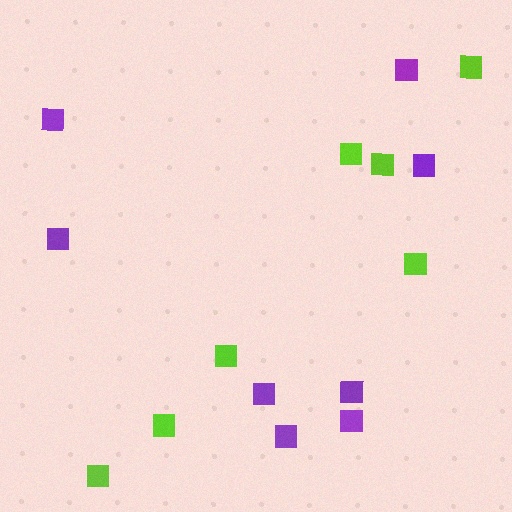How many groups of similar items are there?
There are 2 groups: one group of purple squares (8) and one group of lime squares (7).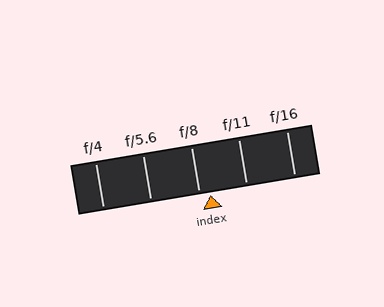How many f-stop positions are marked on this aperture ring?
There are 5 f-stop positions marked.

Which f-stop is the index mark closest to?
The index mark is closest to f/8.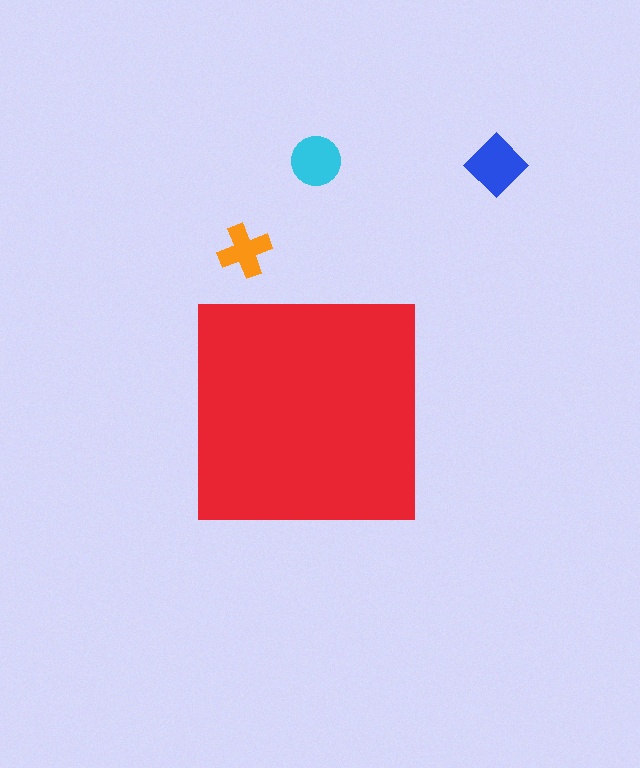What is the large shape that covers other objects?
A red square.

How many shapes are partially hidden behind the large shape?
0 shapes are partially hidden.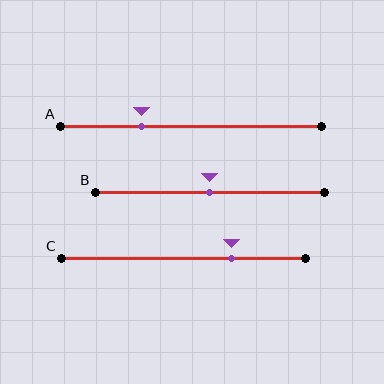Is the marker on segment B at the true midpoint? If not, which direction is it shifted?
Yes, the marker on segment B is at the true midpoint.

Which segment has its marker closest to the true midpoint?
Segment B has its marker closest to the true midpoint.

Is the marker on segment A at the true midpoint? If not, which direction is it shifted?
No, the marker on segment A is shifted to the left by about 19% of the segment length.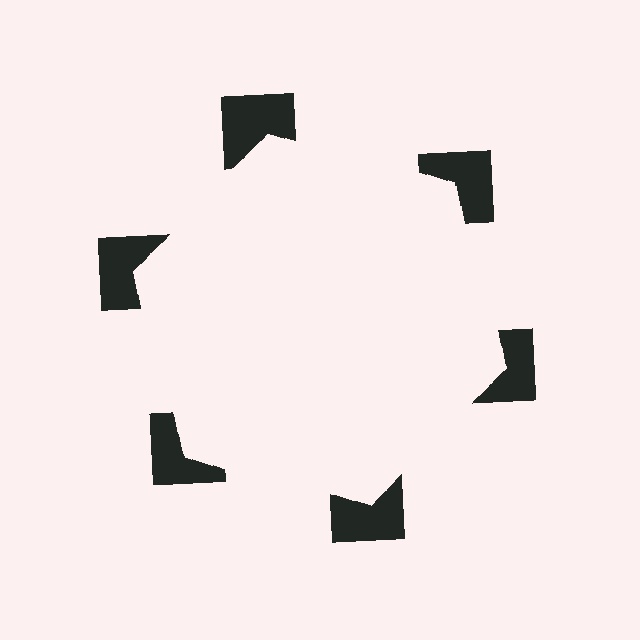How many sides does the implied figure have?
6 sides.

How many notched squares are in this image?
There are 6 — one at each vertex of the illusory hexagon.